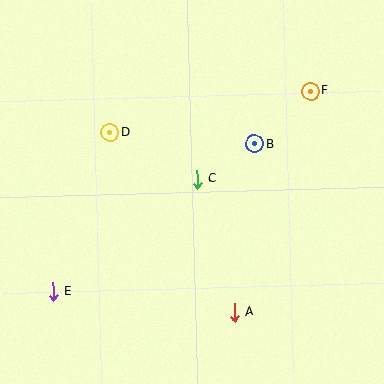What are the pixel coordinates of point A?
Point A is at (234, 312).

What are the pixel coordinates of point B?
Point B is at (255, 144).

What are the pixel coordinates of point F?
Point F is at (311, 91).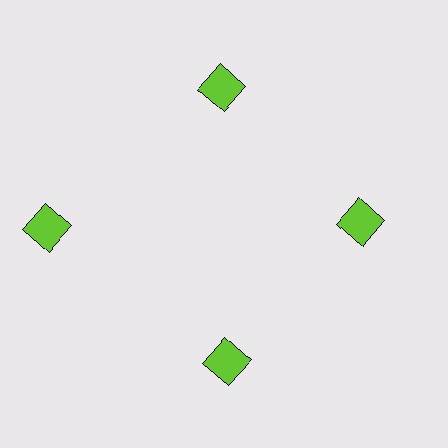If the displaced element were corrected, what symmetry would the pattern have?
It would have 4-fold rotational symmetry — the pattern would map onto itself every 90 degrees.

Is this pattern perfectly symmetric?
No. The 4 lime squares are arranged in a ring, but one element near the 9 o'clock position is pushed outward from the center, breaking the 4-fold rotational symmetry.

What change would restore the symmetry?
The symmetry would be restored by moving it inward, back onto the ring so that all 4 squares sit at equal angles and equal distance from the center.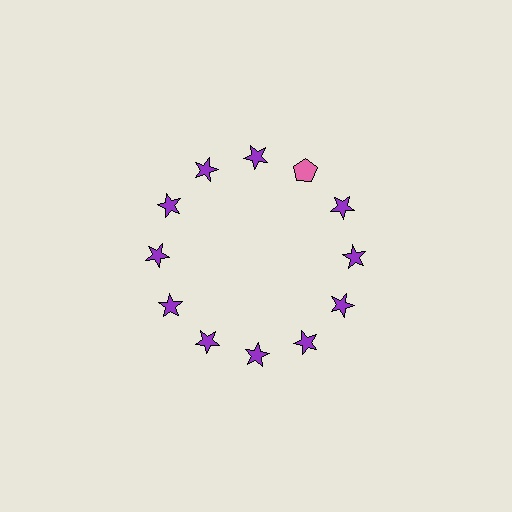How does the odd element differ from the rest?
It differs in both color (pink instead of purple) and shape (pentagon instead of star).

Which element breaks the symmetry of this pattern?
The pink pentagon at roughly the 1 o'clock position breaks the symmetry. All other shapes are purple stars.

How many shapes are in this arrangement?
There are 12 shapes arranged in a ring pattern.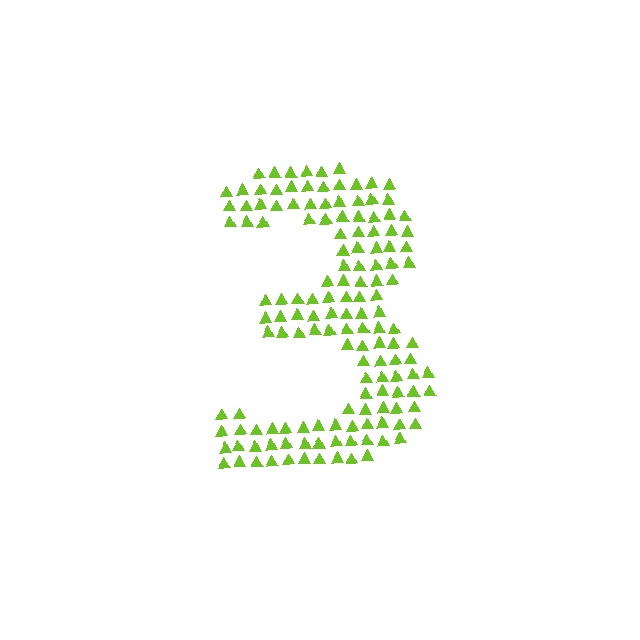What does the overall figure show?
The overall figure shows the digit 3.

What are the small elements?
The small elements are triangles.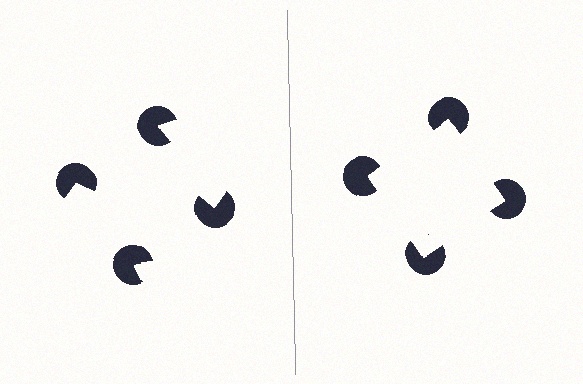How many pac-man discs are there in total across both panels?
8 — 4 on each side.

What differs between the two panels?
The pac-man discs are positioned identically on both sides; only the wedge orientations differ. On the right they align to a square; on the left they are misaligned.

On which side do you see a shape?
An illusory square appears on the right side. On the left side the wedge cuts are rotated, so no coherent shape forms.